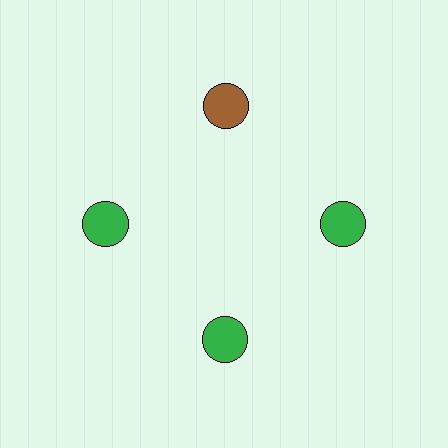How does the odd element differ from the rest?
It has a different color: brown instead of green.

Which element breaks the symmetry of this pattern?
The brown circle at roughly the 12 o'clock position breaks the symmetry. All other shapes are green circles.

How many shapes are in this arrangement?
There are 4 shapes arranged in a ring pattern.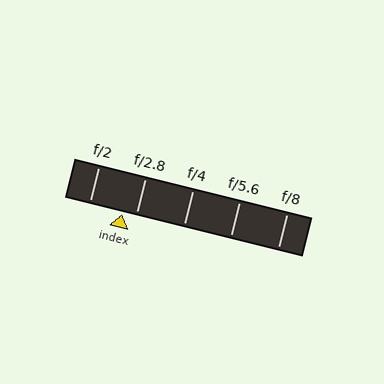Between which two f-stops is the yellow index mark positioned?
The index mark is between f/2 and f/2.8.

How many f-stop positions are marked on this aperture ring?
There are 5 f-stop positions marked.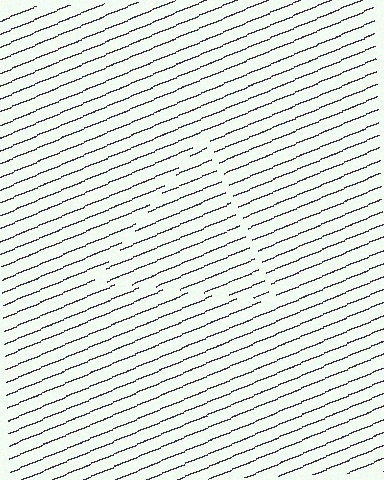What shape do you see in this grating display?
An illusory triangle. The interior of the shape contains the same grating, shifted by half a period — the contour is defined by the phase discontinuity where line-ends from the inner and outer gratings abut.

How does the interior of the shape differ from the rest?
The interior of the shape contains the same grating, shifted by half a period — the contour is defined by the phase discontinuity where line-ends from the inner and outer gratings abut.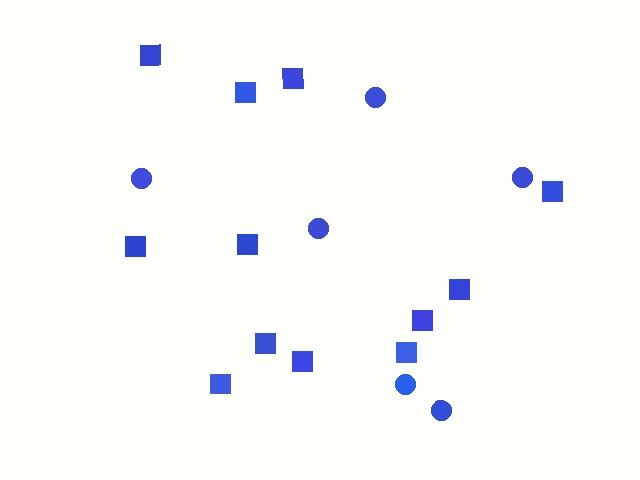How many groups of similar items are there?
There are 2 groups: one group of circles (6) and one group of squares (12).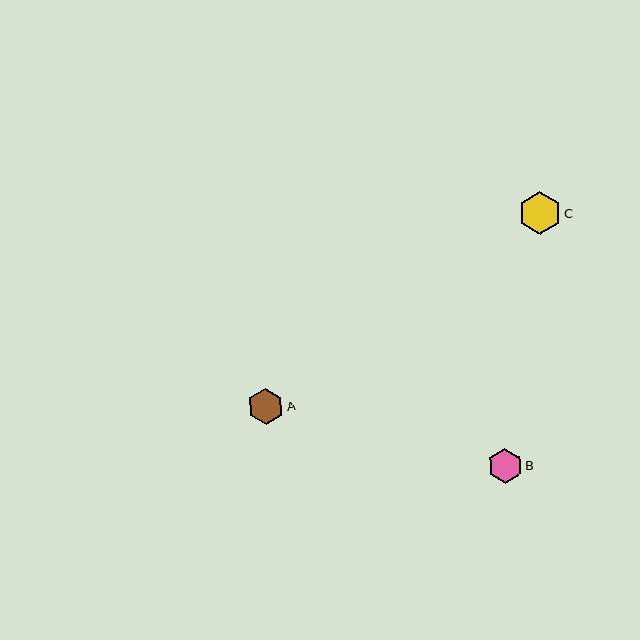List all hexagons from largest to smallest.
From largest to smallest: C, A, B.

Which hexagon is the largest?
Hexagon C is the largest with a size of approximately 43 pixels.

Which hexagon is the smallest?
Hexagon B is the smallest with a size of approximately 34 pixels.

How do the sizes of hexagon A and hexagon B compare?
Hexagon A and hexagon B are approximately the same size.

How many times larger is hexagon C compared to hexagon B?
Hexagon C is approximately 1.2 times the size of hexagon B.